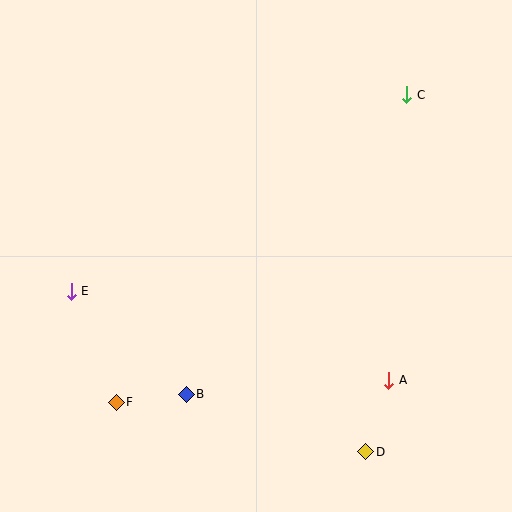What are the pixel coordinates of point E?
Point E is at (71, 291).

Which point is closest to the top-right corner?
Point C is closest to the top-right corner.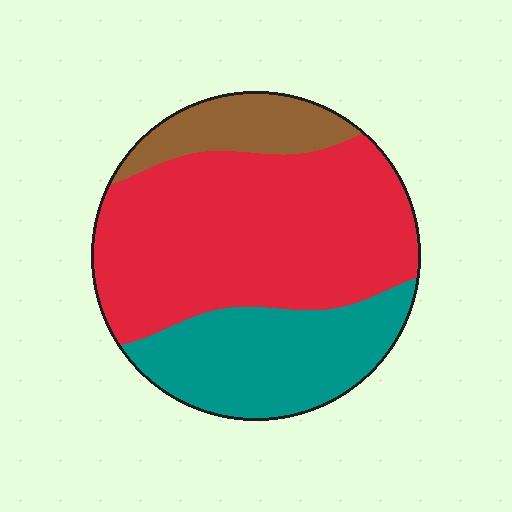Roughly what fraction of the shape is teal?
Teal takes up between a quarter and a half of the shape.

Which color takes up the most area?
Red, at roughly 60%.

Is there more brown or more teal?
Teal.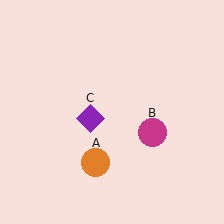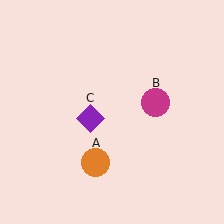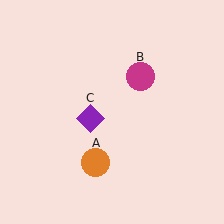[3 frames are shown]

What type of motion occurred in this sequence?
The magenta circle (object B) rotated counterclockwise around the center of the scene.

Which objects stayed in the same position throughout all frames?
Orange circle (object A) and purple diamond (object C) remained stationary.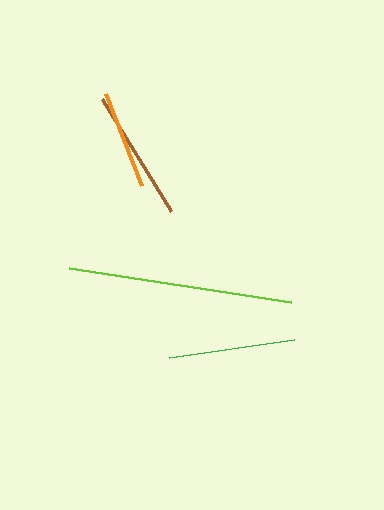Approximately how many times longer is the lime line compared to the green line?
The lime line is approximately 1.8 times the length of the green line.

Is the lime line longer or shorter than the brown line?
The lime line is longer than the brown line.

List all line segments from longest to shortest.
From longest to shortest: lime, brown, green, orange.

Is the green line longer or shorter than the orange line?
The green line is longer than the orange line.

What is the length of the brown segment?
The brown segment is approximately 131 pixels long.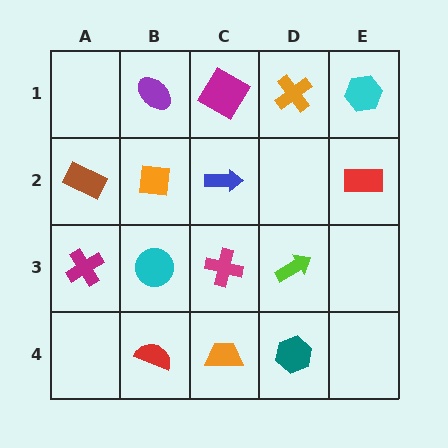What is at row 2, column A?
A brown rectangle.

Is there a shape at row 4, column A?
No, that cell is empty.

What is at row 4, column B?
A red semicircle.